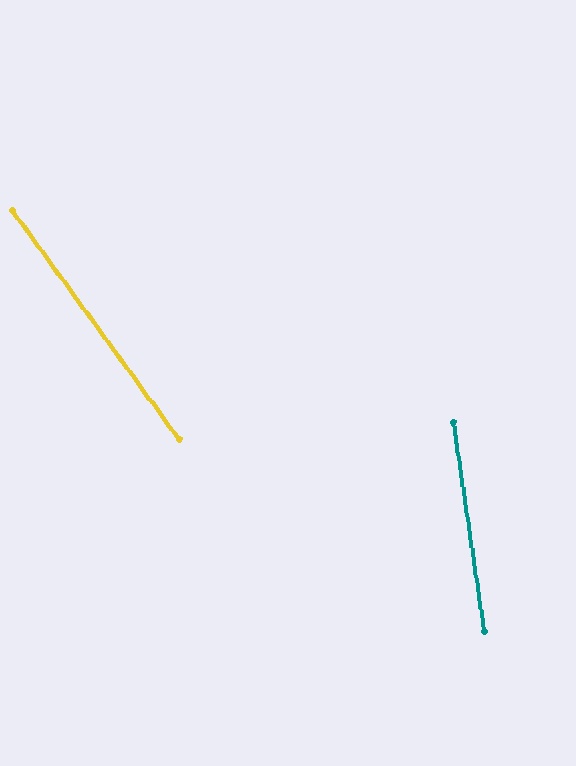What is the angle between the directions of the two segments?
Approximately 27 degrees.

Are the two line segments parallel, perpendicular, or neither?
Neither parallel nor perpendicular — they differ by about 27°.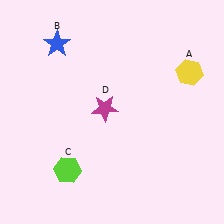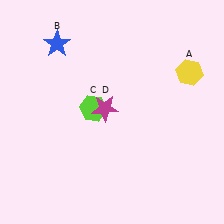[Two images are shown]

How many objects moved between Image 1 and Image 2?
1 object moved between the two images.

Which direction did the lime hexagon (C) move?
The lime hexagon (C) moved up.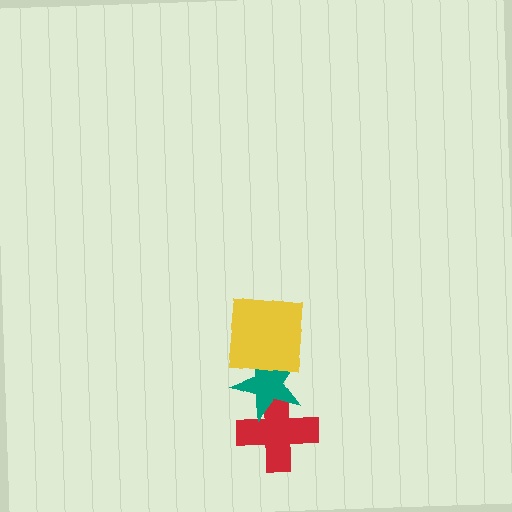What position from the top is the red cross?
The red cross is 3rd from the top.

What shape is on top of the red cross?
The teal star is on top of the red cross.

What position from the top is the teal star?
The teal star is 2nd from the top.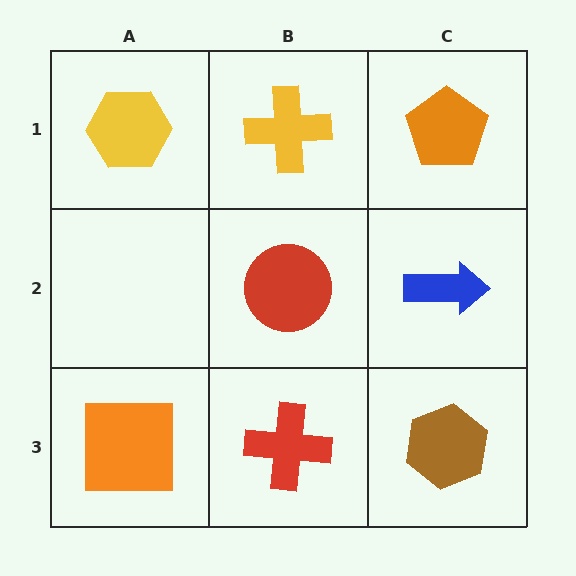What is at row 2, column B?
A red circle.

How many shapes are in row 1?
3 shapes.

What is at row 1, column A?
A yellow hexagon.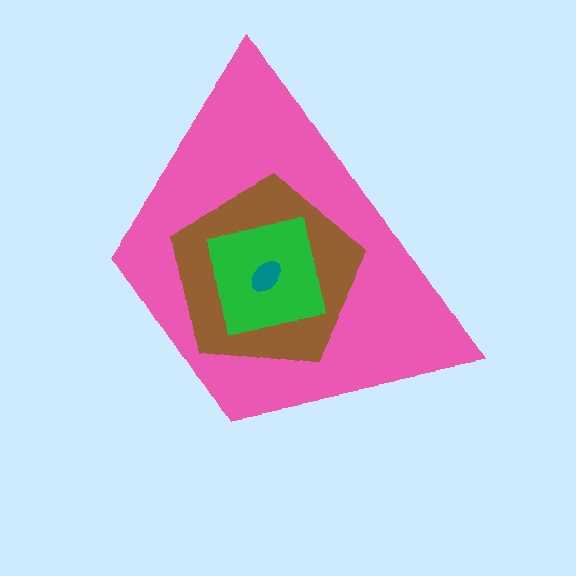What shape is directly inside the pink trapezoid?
The brown pentagon.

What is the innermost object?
The teal ellipse.